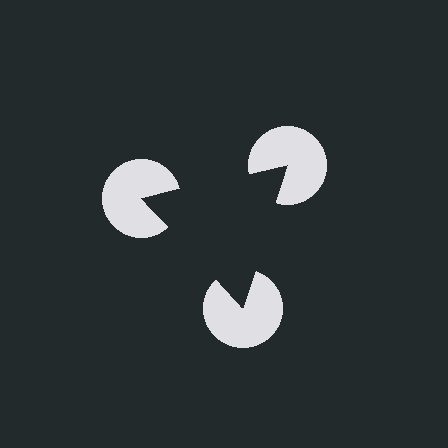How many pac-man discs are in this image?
There are 3 — one at each vertex of the illusory triangle.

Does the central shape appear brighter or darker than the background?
It typically appears slightly darker than the background, even though no actual brightness change is drawn.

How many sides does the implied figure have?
3 sides.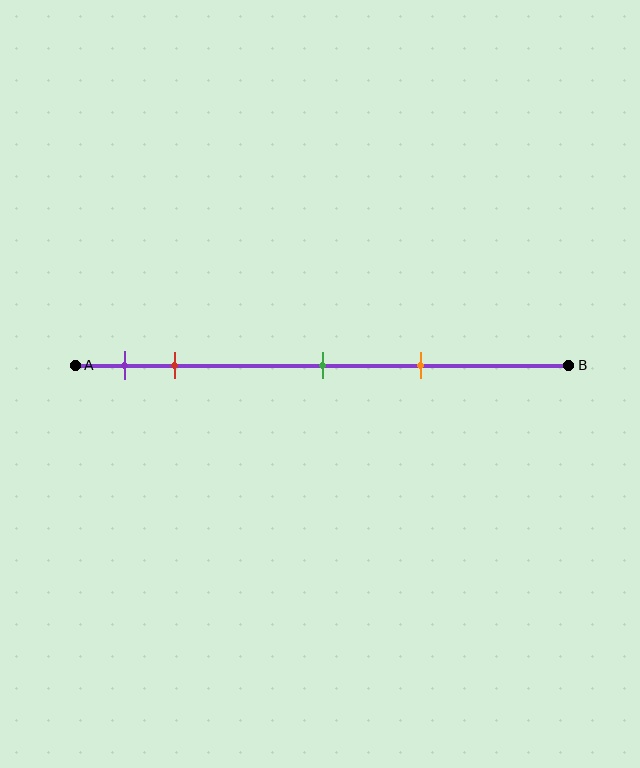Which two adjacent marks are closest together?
The purple and red marks are the closest adjacent pair.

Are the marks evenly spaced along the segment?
No, the marks are not evenly spaced.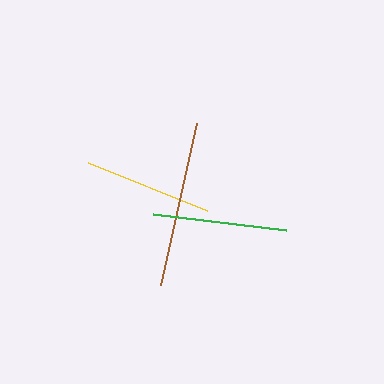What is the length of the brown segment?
The brown segment is approximately 166 pixels long.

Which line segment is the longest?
The brown line is the longest at approximately 166 pixels.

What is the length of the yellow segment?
The yellow segment is approximately 128 pixels long.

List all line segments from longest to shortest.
From longest to shortest: brown, green, yellow.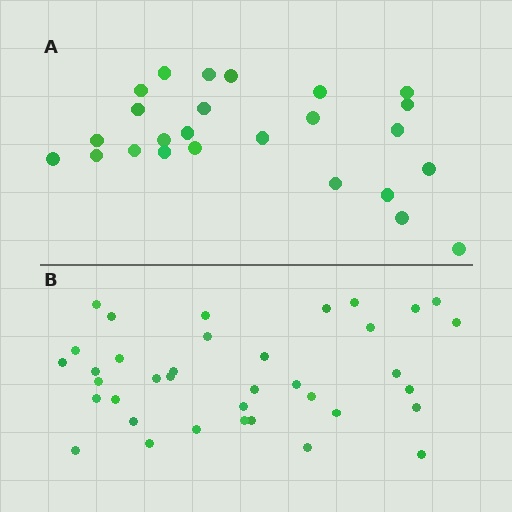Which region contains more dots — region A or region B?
Region B (the bottom region) has more dots.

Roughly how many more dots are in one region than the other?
Region B has roughly 12 or so more dots than region A.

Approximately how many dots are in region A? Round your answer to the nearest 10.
About 20 dots. (The exact count is 25, which rounds to 20.)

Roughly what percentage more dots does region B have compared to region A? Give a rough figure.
About 50% more.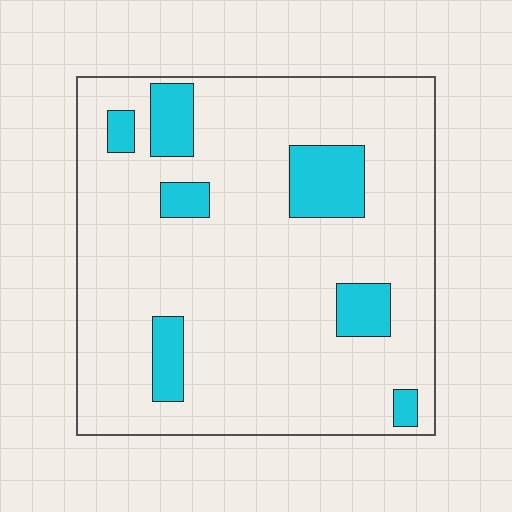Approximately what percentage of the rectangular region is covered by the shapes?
Approximately 15%.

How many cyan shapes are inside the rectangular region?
7.